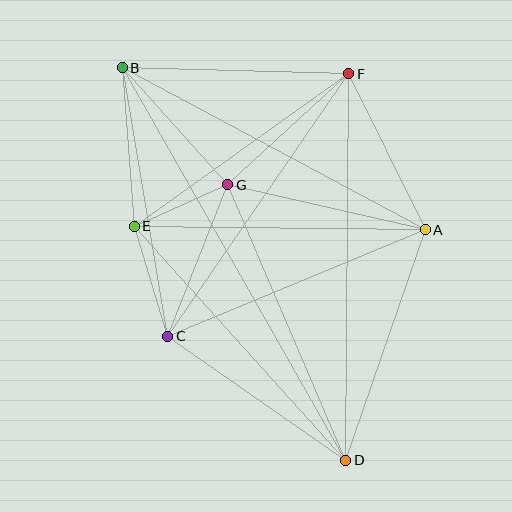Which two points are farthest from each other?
Points B and D are farthest from each other.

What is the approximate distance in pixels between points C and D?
The distance between C and D is approximately 217 pixels.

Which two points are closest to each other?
Points E and G are closest to each other.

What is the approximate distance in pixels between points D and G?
The distance between D and G is approximately 300 pixels.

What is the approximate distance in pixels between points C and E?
The distance between C and E is approximately 115 pixels.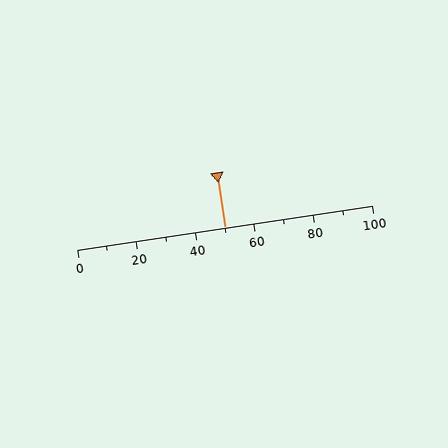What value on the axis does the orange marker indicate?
The marker indicates approximately 50.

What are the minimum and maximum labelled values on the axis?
The axis runs from 0 to 100.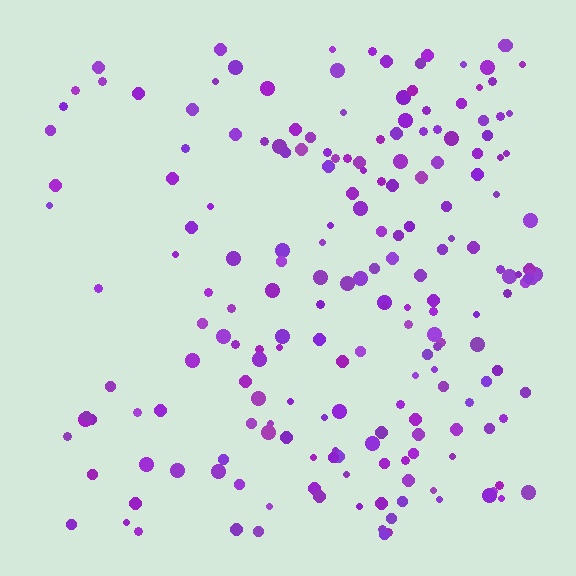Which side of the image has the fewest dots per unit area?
The left.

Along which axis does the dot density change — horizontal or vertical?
Horizontal.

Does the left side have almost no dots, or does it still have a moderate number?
Still a moderate number, just noticeably fewer than the right.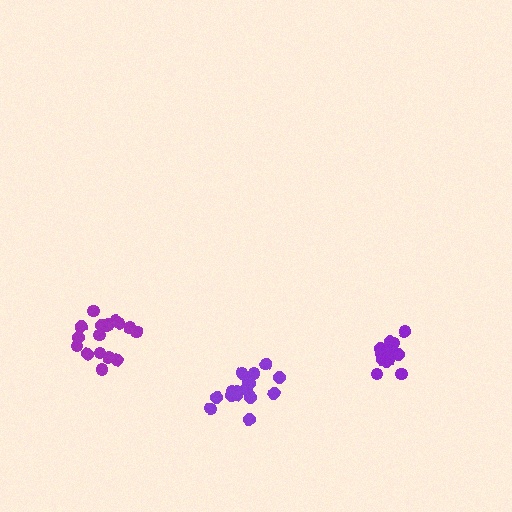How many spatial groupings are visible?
There are 3 spatial groupings.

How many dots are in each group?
Group 1: 17 dots, Group 2: 17 dots, Group 3: 13 dots (47 total).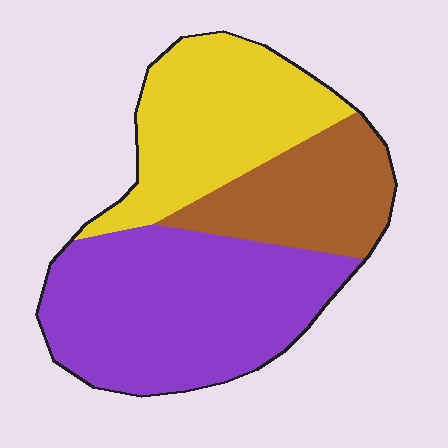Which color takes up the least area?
Brown, at roughly 20%.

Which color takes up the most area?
Purple, at roughly 45%.